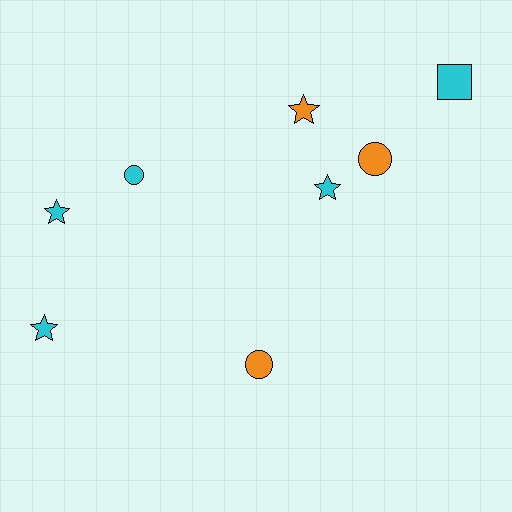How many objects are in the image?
There are 8 objects.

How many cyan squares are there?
There is 1 cyan square.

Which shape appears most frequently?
Star, with 4 objects.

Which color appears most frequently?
Cyan, with 5 objects.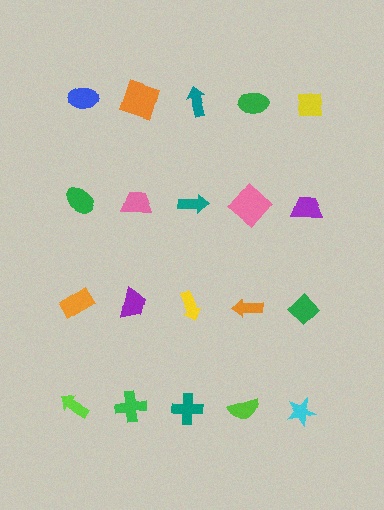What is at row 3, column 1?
An orange rectangle.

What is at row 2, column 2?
A pink trapezoid.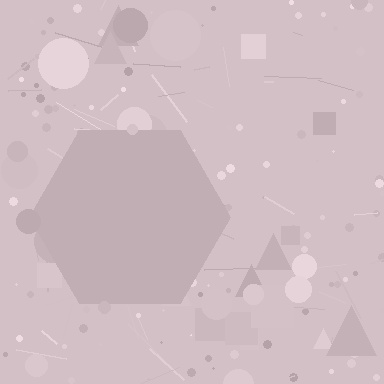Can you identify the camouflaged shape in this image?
The camouflaged shape is a hexagon.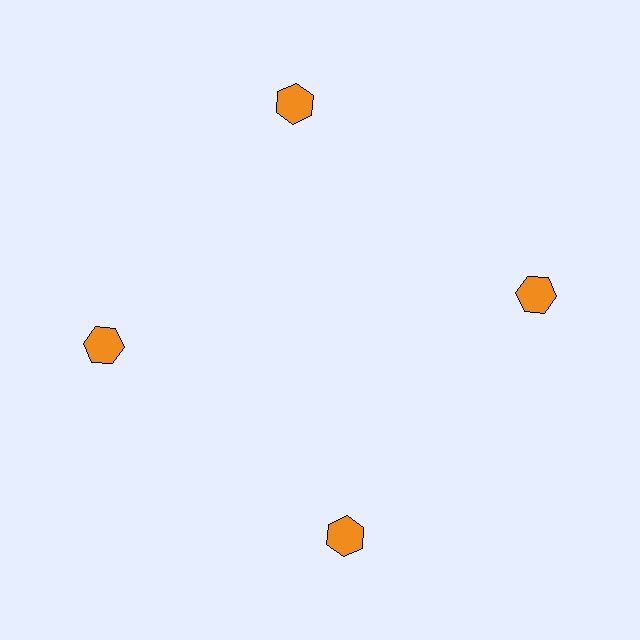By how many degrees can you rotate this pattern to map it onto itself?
The pattern maps onto itself every 90 degrees of rotation.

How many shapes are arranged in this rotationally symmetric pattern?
There are 4 shapes, arranged in 4 groups of 1.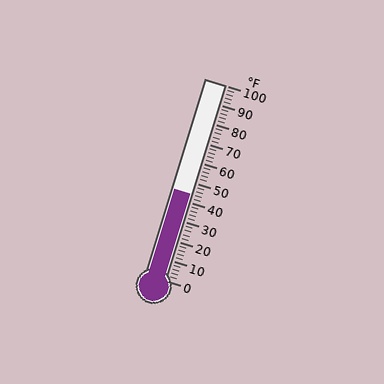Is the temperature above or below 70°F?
The temperature is below 70°F.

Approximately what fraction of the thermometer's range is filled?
The thermometer is filled to approximately 45% of its range.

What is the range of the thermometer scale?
The thermometer scale ranges from 0°F to 100°F.